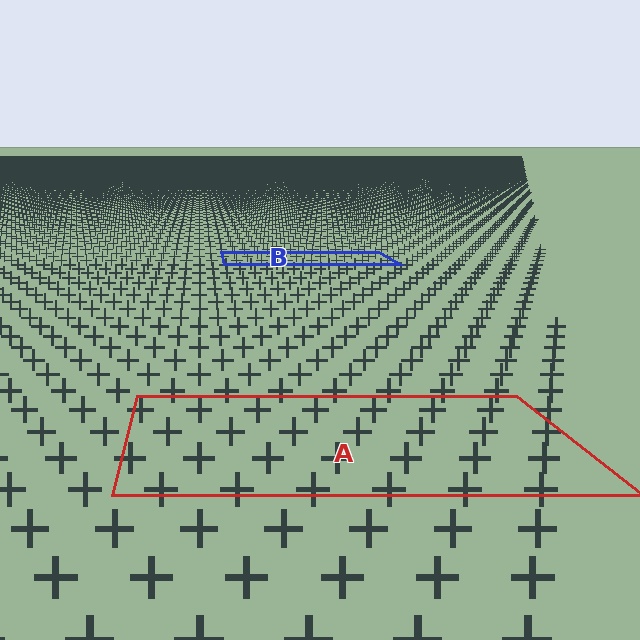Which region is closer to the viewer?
Region A is closer. The texture elements there are larger and more spread out.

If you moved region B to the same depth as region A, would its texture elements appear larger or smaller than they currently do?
They would appear larger. At a closer depth, the same texture elements are projected at a bigger on-screen size.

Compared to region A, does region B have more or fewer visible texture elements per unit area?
Region B has more texture elements per unit area — they are packed more densely because it is farther away.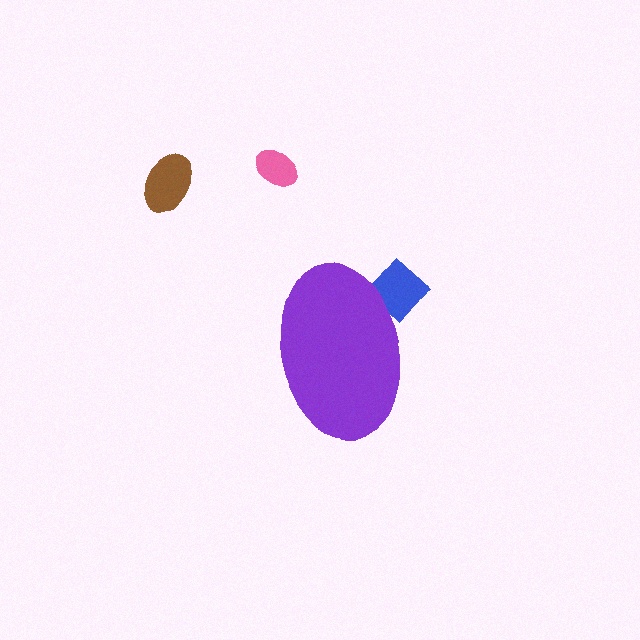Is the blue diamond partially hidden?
Yes, the blue diamond is partially hidden behind the purple ellipse.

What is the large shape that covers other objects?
A purple ellipse.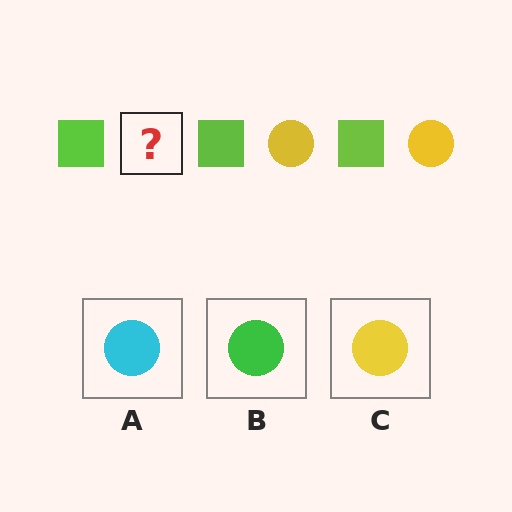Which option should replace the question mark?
Option C.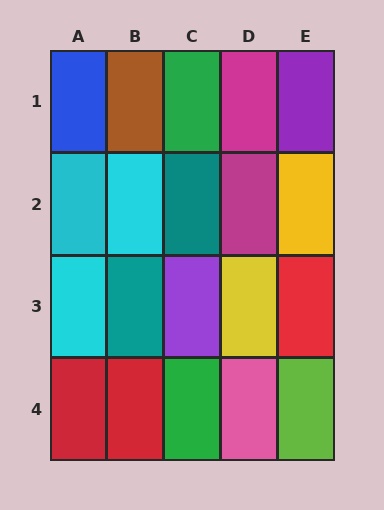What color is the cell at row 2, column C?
Teal.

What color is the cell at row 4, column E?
Lime.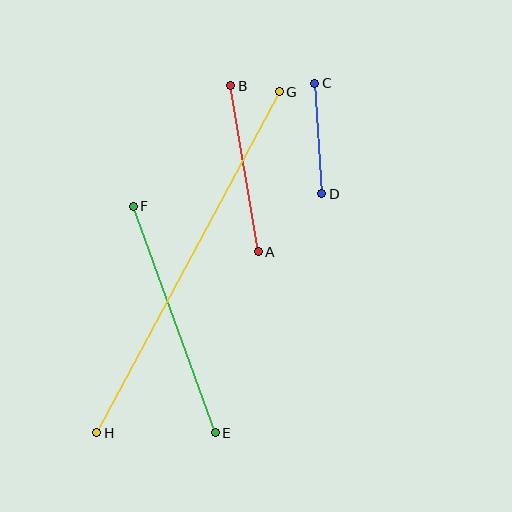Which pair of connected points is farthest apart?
Points G and H are farthest apart.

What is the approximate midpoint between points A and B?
The midpoint is at approximately (245, 169) pixels.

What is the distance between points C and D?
The distance is approximately 111 pixels.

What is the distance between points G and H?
The distance is approximately 386 pixels.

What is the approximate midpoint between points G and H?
The midpoint is at approximately (188, 262) pixels.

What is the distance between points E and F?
The distance is approximately 241 pixels.